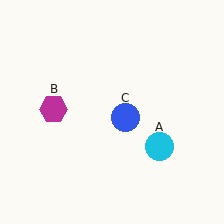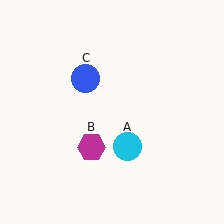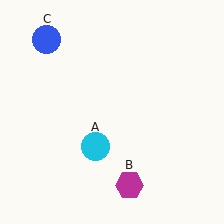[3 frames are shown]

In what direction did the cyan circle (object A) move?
The cyan circle (object A) moved left.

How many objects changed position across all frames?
3 objects changed position: cyan circle (object A), magenta hexagon (object B), blue circle (object C).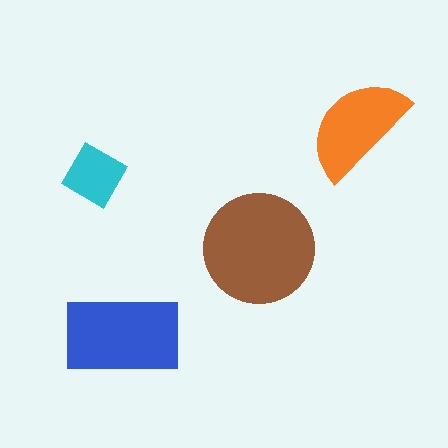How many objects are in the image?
There are 4 objects in the image.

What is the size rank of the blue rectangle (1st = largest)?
2nd.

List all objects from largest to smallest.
The brown circle, the blue rectangle, the orange semicircle, the cyan diamond.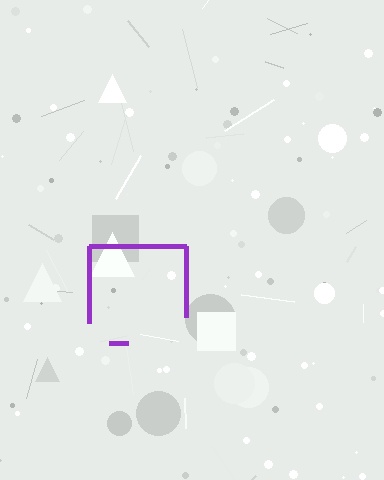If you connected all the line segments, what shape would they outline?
They would outline a square.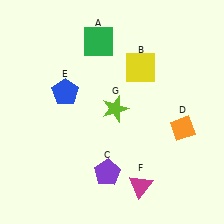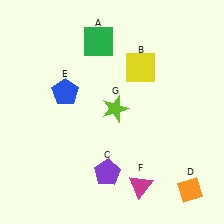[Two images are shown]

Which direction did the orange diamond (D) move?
The orange diamond (D) moved down.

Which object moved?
The orange diamond (D) moved down.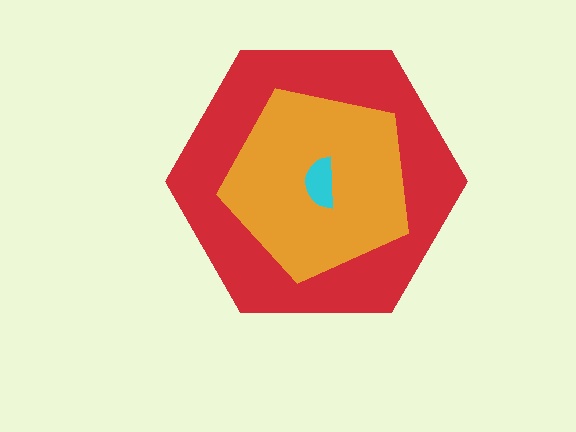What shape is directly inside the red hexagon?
The orange pentagon.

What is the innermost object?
The cyan semicircle.